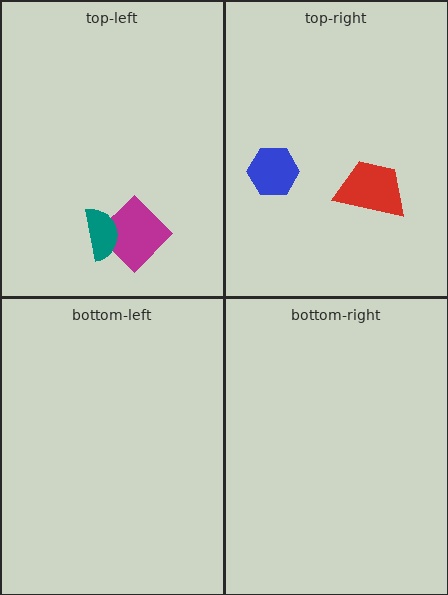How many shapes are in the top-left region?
2.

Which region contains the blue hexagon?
The top-right region.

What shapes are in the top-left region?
The magenta diamond, the teal semicircle.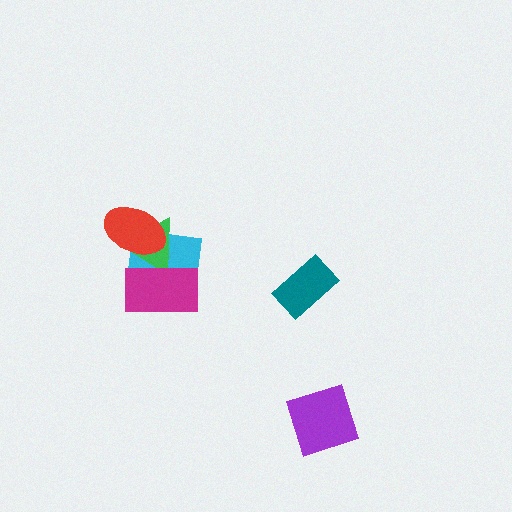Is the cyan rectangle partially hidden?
Yes, it is partially covered by another shape.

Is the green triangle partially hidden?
Yes, it is partially covered by another shape.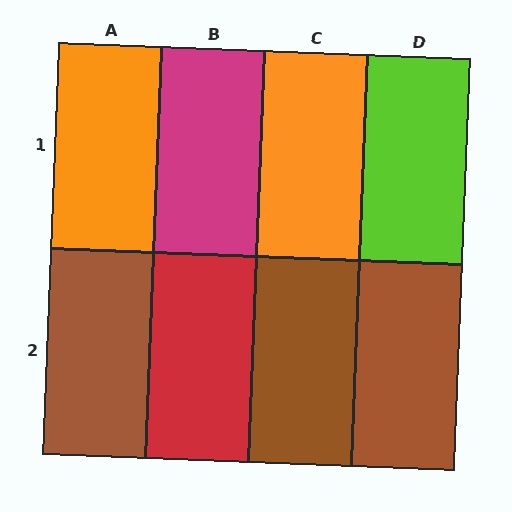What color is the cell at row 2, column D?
Brown.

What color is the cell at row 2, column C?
Brown.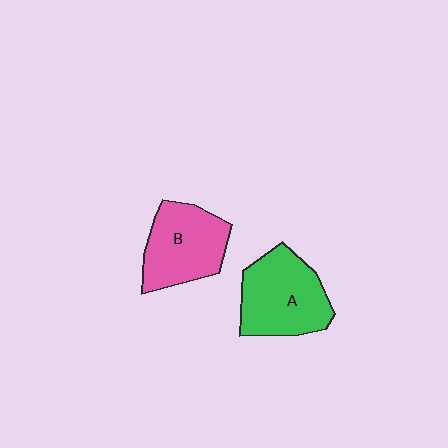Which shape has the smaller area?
Shape B (pink).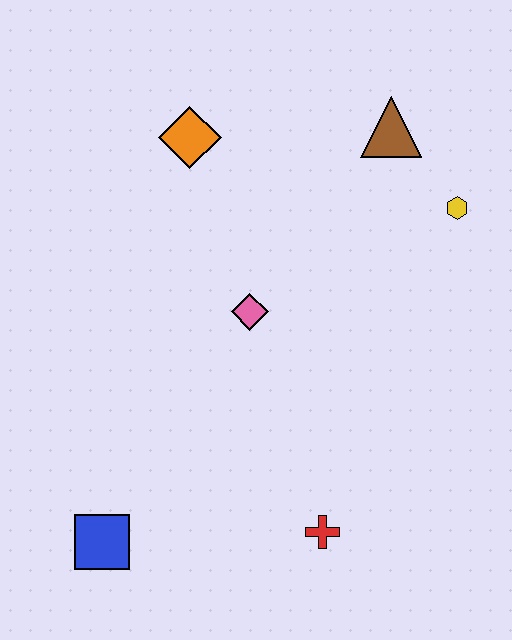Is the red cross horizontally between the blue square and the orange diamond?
No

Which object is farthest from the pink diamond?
The blue square is farthest from the pink diamond.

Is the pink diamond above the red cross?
Yes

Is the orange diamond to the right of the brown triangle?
No